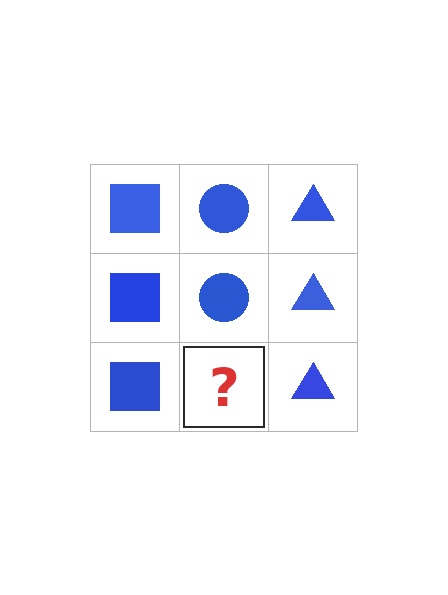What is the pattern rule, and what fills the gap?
The rule is that each column has a consistent shape. The gap should be filled with a blue circle.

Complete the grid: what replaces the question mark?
The question mark should be replaced with a blue circle.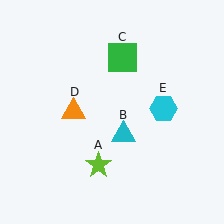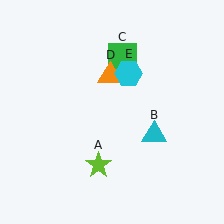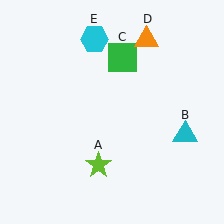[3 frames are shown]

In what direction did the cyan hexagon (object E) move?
The cyan hexagon (object E) moved up and to the left.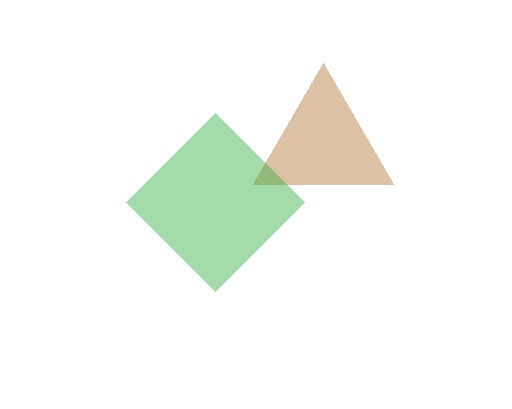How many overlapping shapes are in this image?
There are 2 overlapping shapes in the image.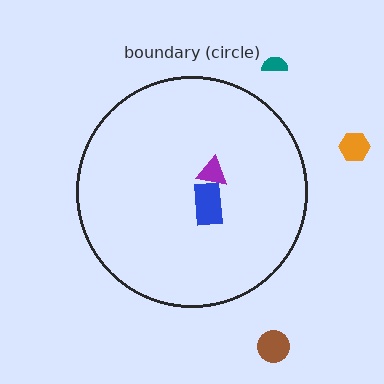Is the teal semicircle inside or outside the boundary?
Outside.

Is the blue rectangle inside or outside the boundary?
Inside.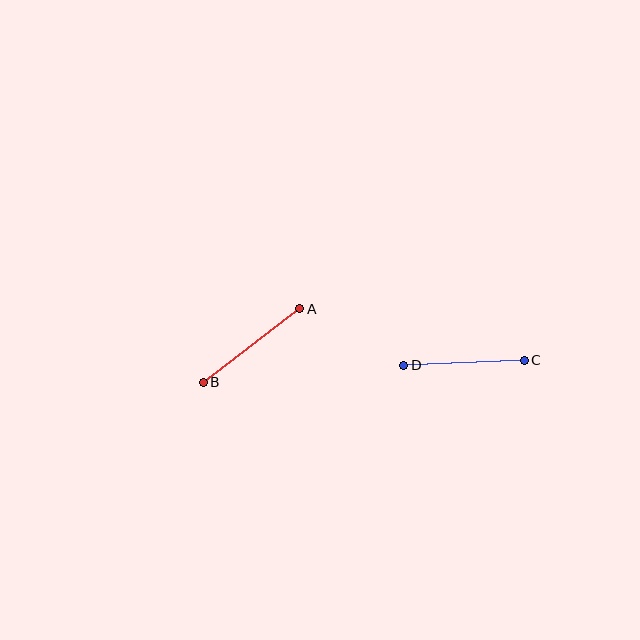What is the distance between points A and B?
The distance is approximately 121 pixels.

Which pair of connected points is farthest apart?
Points A and B are farthest apart.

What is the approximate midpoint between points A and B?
The midpoint is at approximately (252, 345) pixels.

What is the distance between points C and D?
The distance is approximately 121 pixels.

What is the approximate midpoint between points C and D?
The midpoint is at approximately (464, 363) pixels.